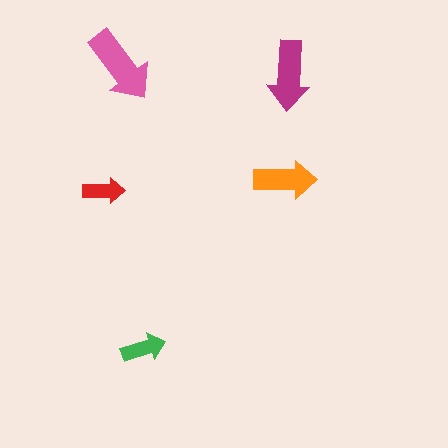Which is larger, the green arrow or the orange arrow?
The orange one.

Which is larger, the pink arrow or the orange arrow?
The pink one.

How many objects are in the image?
There are 5 objects in the image.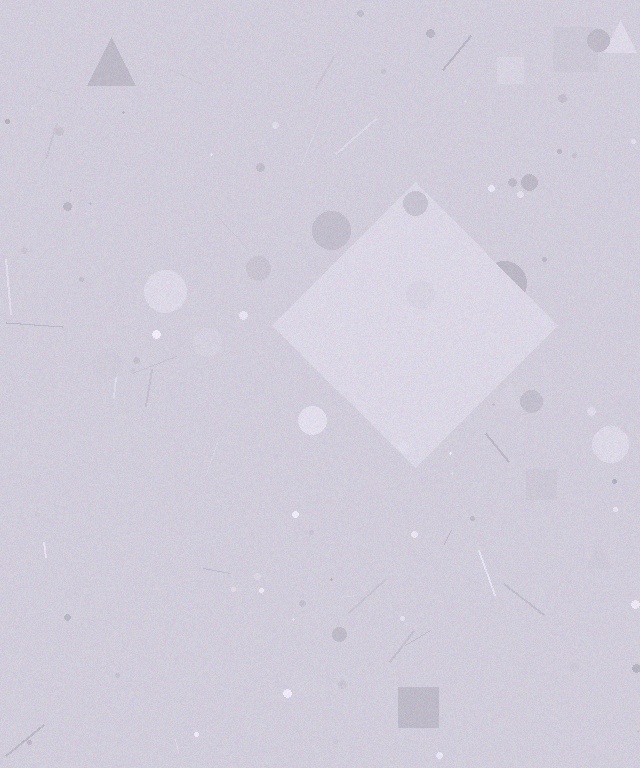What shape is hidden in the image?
A diamond is hidden in the image.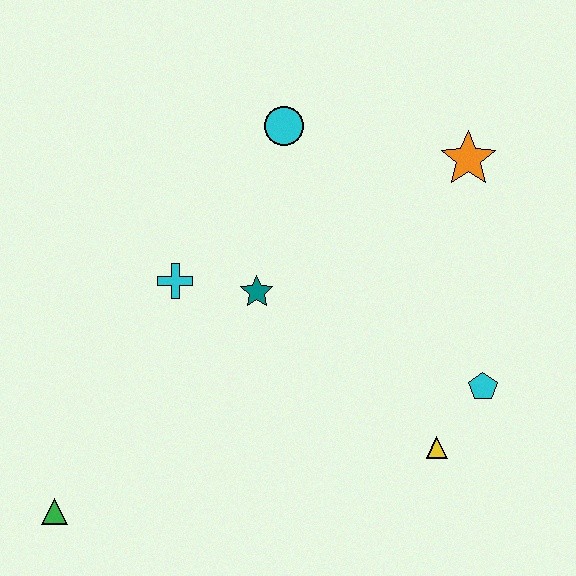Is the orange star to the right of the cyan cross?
Yes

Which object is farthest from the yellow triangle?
The green triangle is farthest from the yellow triangle.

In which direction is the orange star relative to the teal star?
The orange star is to the right of the teal star.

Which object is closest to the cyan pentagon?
The yellow triangle is closest to the cyan pentagon.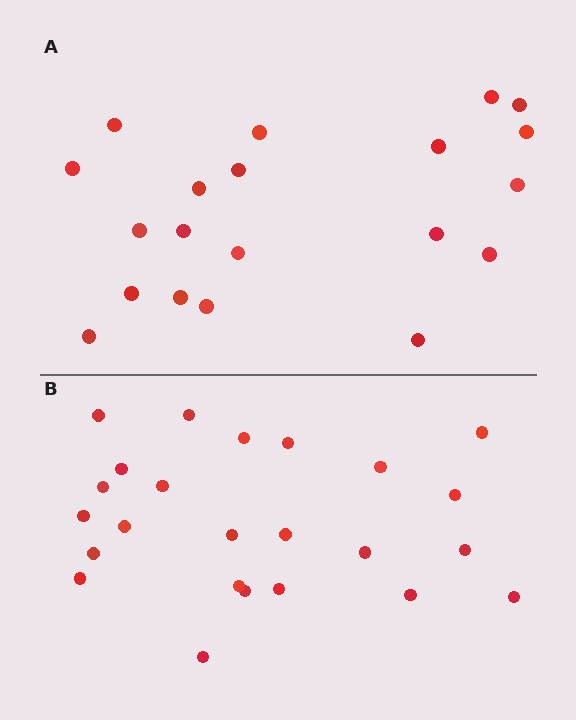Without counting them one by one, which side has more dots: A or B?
Region B (the bottom region) has more dots.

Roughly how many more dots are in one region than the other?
Region B has about 4 more dots than region A.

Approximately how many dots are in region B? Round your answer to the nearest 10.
About 20 dots. (The exact count is 24, which rounds to 20.)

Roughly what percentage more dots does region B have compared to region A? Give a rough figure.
About 20% more.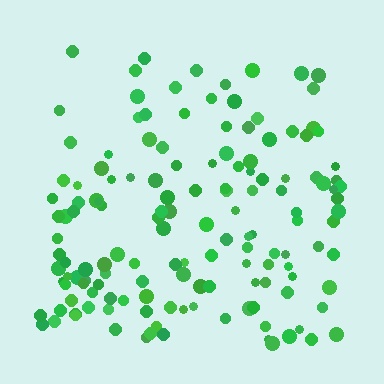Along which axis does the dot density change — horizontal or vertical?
Vertical.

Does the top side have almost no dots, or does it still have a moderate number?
Still a moderate number, just noticeably fewer than the bottom.